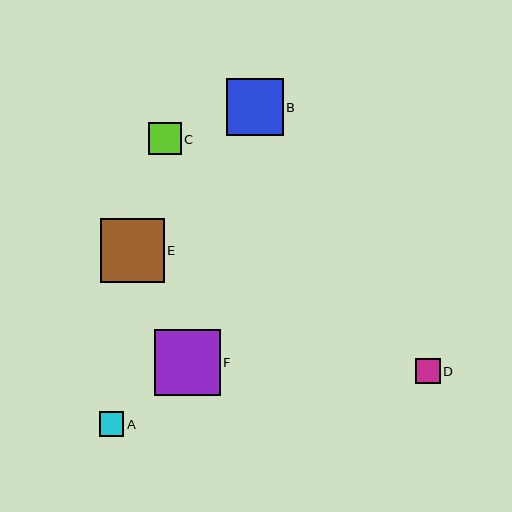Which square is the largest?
Square F is the largest with a size of approximately 66 pixels.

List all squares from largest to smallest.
From largest to smallest: F, E, B, C, D, A.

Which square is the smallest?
Square A is the smallest with a size of approximately 25 pixels.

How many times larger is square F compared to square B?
Square F is approximately 1.2 times the size of square B.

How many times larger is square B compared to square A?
Square B is approximately 2.3 times the size of square A.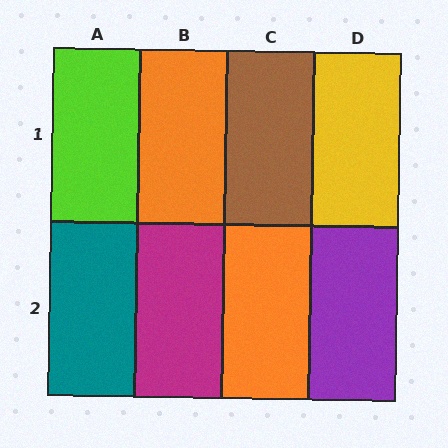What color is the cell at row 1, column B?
Orange.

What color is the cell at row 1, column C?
Brown.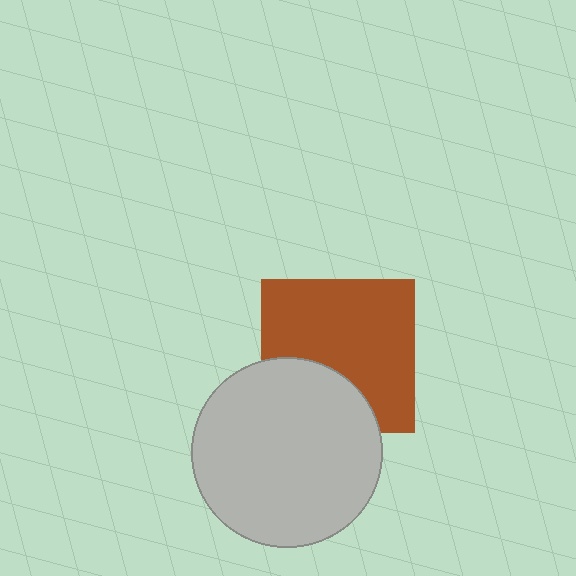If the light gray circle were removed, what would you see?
You would see the complete brown square.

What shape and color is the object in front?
The object in front is a light gray circle.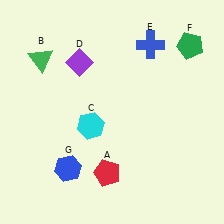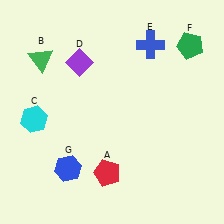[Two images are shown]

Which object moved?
The cyan hexagon (C) moved left.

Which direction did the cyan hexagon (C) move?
The cyan hexagon (C) moved left.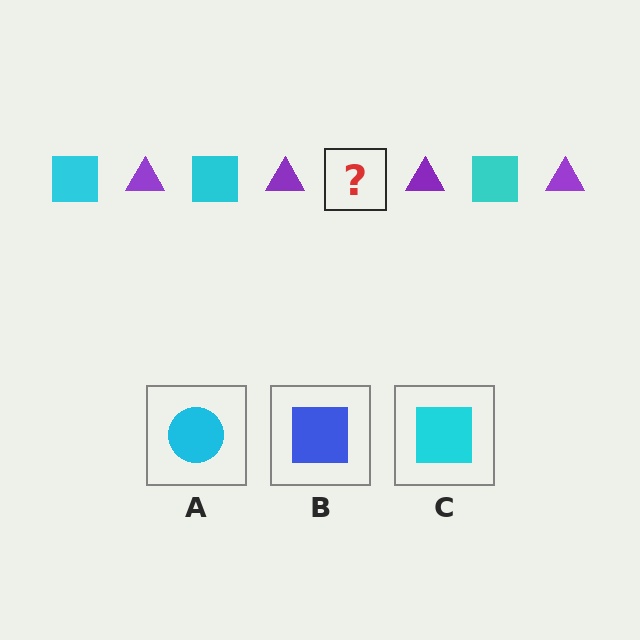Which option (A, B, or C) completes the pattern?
C.